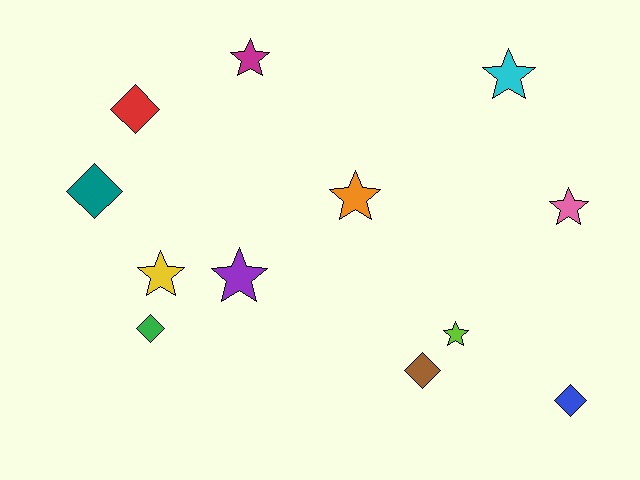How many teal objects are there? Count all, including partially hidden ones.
There is 1 teal object.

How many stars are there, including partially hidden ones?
There are 7 stars.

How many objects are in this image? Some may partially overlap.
There are 12 objects.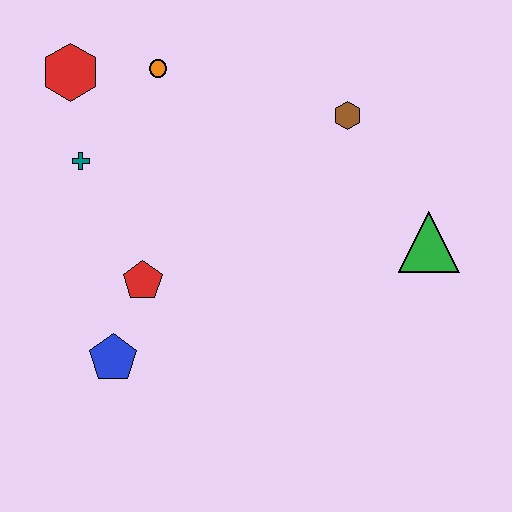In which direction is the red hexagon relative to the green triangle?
The red hexagon is to the left of the green triangle.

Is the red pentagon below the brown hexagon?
Yes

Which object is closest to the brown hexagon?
The green triangle is closest to the brown hexagon.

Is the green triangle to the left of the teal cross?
No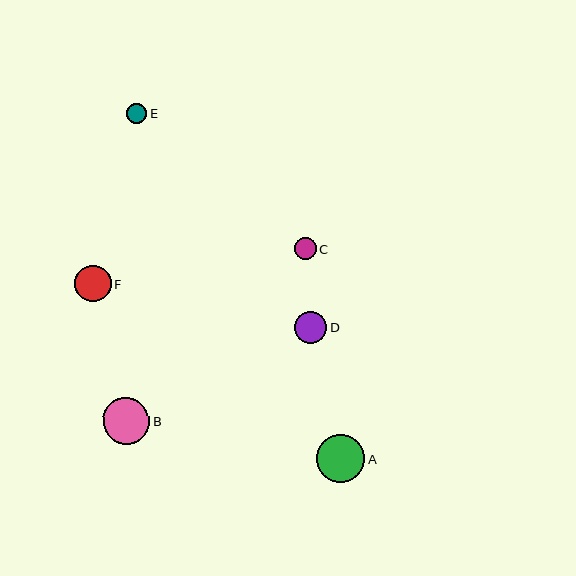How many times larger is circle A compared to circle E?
Circle A is approximately 2.4 times the size of circle E.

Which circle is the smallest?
Circle E is the smallest with a size of approximately 20 pixels.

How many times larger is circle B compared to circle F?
Circle B is approximately 1.3 times the size of circle F.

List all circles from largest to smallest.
From largest to smallest: A, B, F, D, C, E.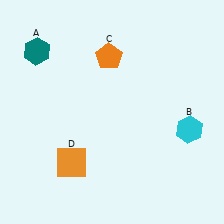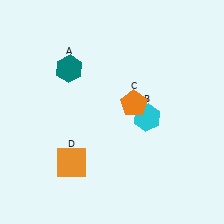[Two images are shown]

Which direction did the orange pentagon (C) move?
The orange pentagon (C) moved down.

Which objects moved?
The objects that moved are: the teal hexagon (A), the cyan hexagon (B), the orange pentagon (C).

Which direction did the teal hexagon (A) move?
The teal hexagon (A) moved right.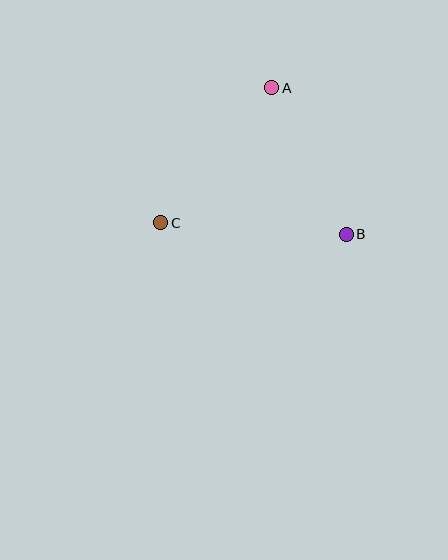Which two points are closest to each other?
Points A and B are closest to each other.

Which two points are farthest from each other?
Points B and C are farthest from each other.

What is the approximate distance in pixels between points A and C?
The distance between A and C is approximately 175 pixels.